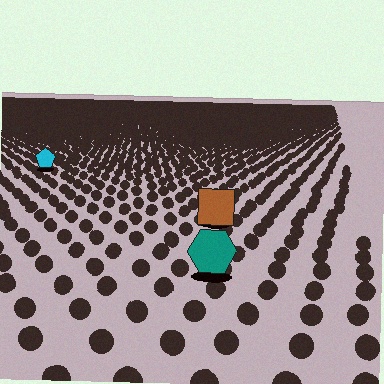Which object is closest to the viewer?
The teal hexagon is closest. The texture marks near it are larger and more spread out.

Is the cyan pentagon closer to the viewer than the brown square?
No. The brown square is closer — you can tell from the texture gradient: the ground texture is coarser near it.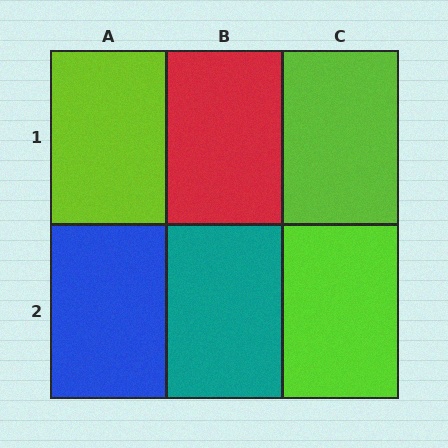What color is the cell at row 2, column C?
Lime.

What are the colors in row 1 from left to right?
Lime, red, lime.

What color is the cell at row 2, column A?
Blue.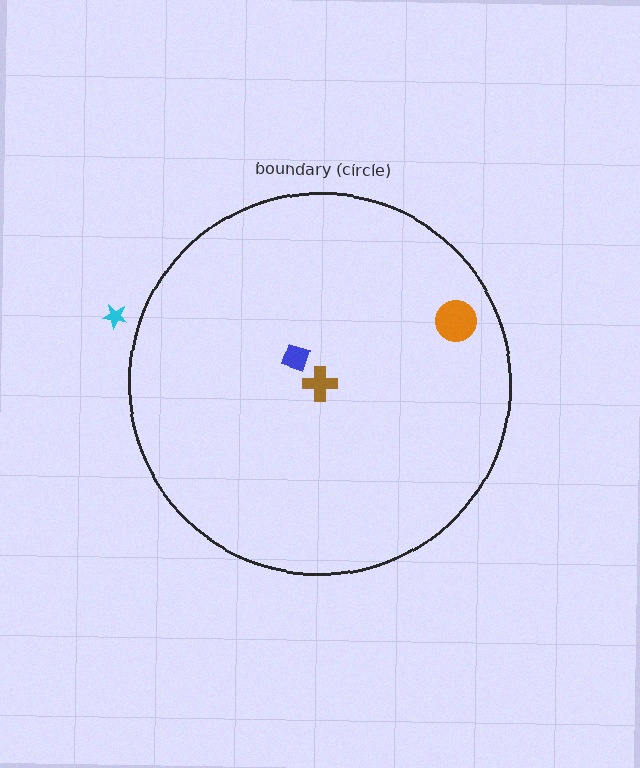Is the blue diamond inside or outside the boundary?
Inside.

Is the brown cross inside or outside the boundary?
Inside.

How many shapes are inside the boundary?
3 inside, 1 outside.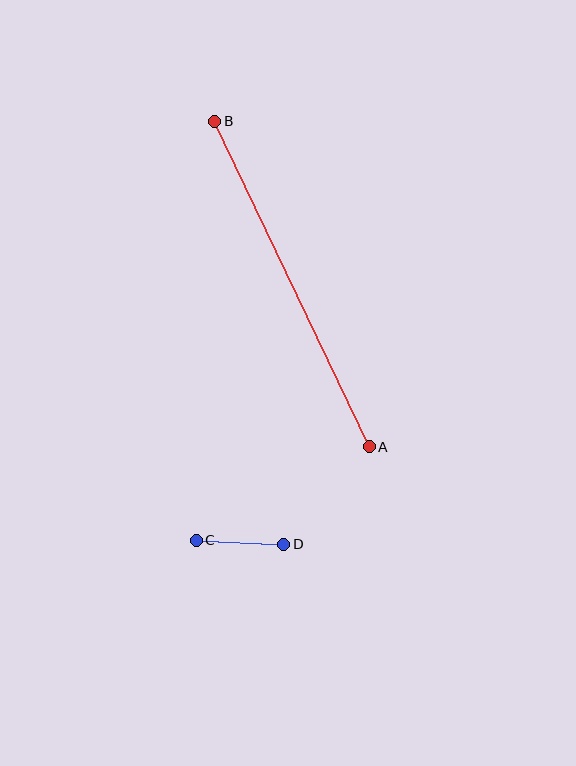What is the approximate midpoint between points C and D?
The midpoint is at approximately (240, 542) pixels.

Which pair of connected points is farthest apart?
Points A and B are farthest apart.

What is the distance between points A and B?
The distance is approximately 360 pixels.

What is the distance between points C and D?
The distance is approximately 88 pixels.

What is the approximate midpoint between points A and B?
The midpoint is at approximately (292, 284) pixels.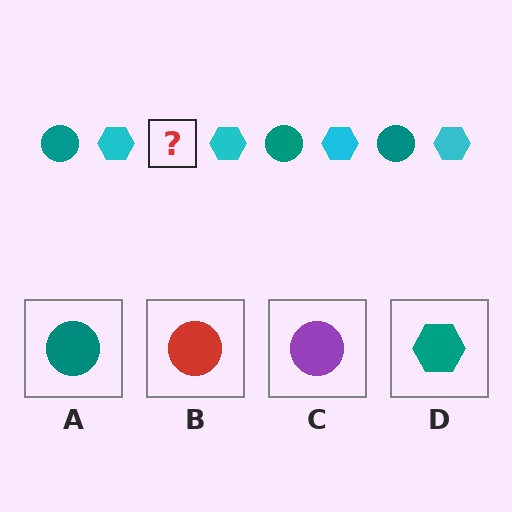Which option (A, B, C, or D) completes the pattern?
A.